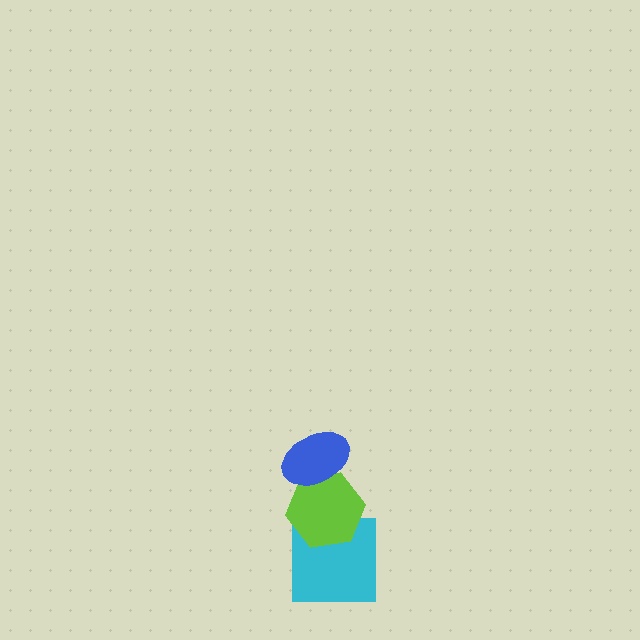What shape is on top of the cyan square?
The lime hexagon is on top of the cyan square.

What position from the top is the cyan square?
The cyan square is 3rd from the top.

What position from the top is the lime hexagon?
The lime hexagon is 2nd from the top.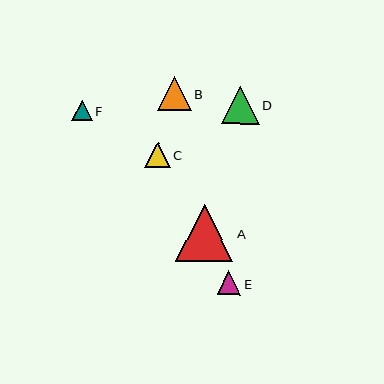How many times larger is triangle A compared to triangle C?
Triangle A is approximately 2.3 times the size of triangle C.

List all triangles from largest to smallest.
From largest to smallest: A, D, B, C, E, F.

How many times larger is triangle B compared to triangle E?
Triangle B is approximately 1.4 times the size of triangle E.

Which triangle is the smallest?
Triangle F is the smallest with a size of approximately 20 pixels.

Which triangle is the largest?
Triangle A is the largest with a size of approximately 57 pixels.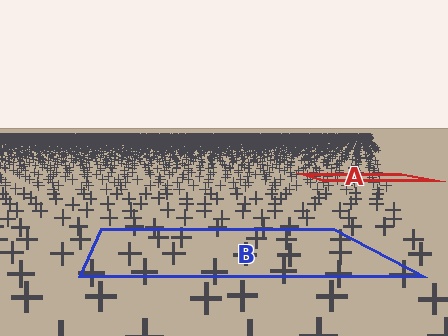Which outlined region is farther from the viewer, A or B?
Region A is farther from the viewer — the texture elements inside it appear smaller and more densely packed.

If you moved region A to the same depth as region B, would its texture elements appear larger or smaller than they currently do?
They would appear larger. At a closer depth, the same texture elements are projected at a bigger on-screen size.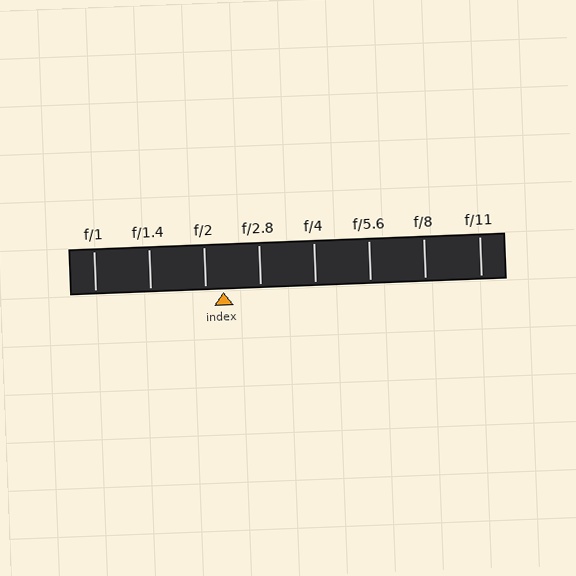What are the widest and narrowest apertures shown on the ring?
The widest aperture shown is f/1 and the narrowest is f/11.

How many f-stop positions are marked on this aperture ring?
There are 8 f-stop positions marked.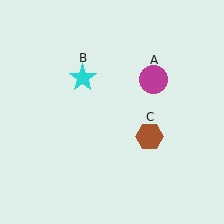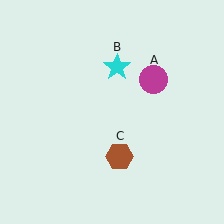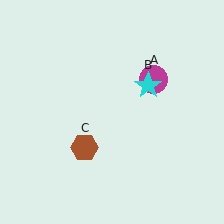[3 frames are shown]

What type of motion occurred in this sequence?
The cyan star (object B), brown hexagon (object C) rotated clockwise around the center of the scene.